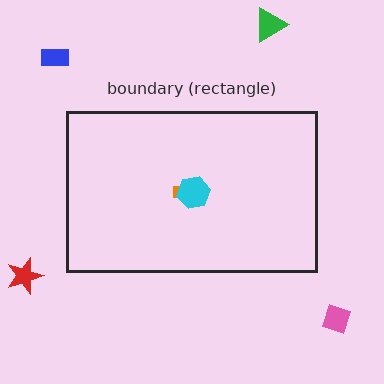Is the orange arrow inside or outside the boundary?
Inside.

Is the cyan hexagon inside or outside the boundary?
Inside.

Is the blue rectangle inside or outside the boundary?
Outside.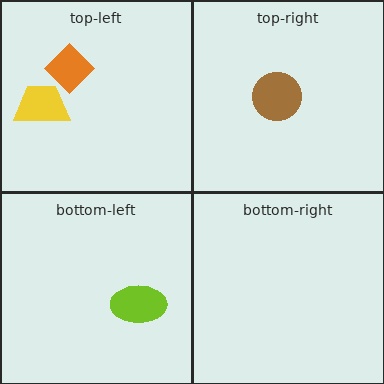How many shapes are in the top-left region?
2.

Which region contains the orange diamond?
The top-left region.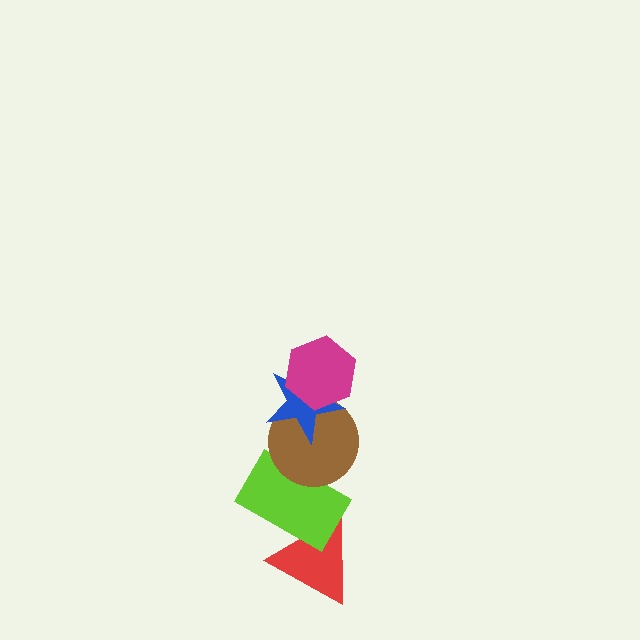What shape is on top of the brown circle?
The blue star is on top of the brown circle.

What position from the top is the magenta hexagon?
The magenta hexagon is 1st from the top.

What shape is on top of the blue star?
The magenta hexagon is on top of the blue star.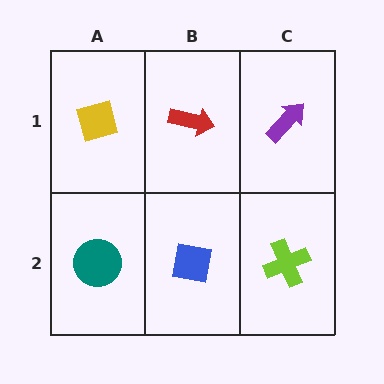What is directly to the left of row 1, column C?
A red arrow.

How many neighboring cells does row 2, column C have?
2.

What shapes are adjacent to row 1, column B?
A blue square (row 2, column B), a yellow diamond (row 1, column A), a purple arrow (row 1, column C).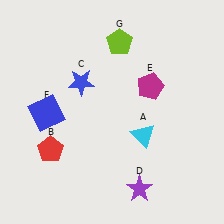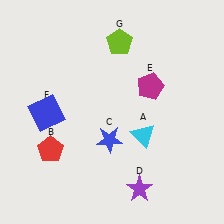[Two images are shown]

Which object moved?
The blue star (C) moved down.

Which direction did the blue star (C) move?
The blue star (C) moved down.